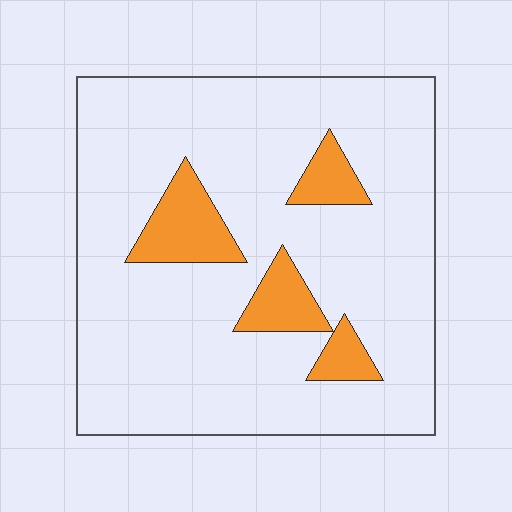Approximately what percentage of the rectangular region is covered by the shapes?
Approximately 15%.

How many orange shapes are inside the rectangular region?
4.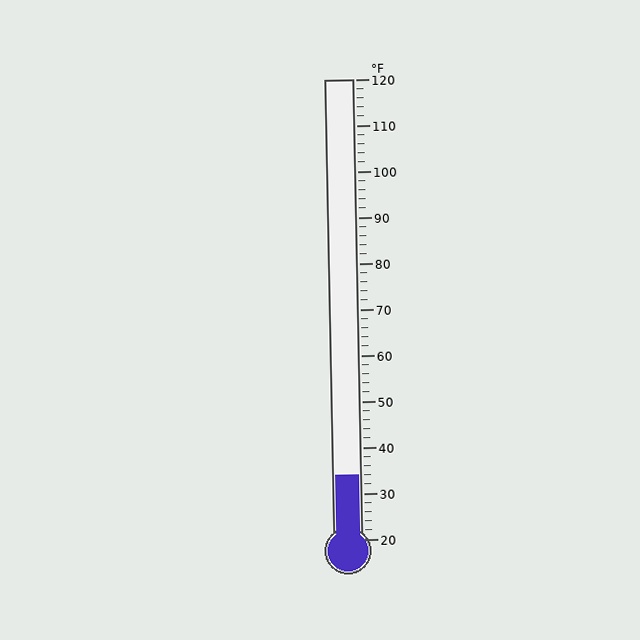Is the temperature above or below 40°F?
The temperature is below 40°F.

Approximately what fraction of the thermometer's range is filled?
The thermometer is filled to approximately 15% of its range.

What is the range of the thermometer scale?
The thermometer scale ranges from 20°F to 120°F.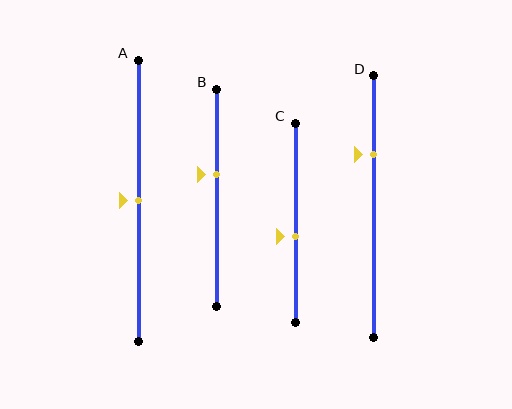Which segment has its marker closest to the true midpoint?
Segment A has its marker closest to the true midpoint.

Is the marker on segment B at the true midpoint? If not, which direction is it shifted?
No, the marker on segment B is shifted upward by about 11% of the segment length.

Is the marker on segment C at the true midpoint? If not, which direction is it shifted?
No, the marker on segment C is shifted downward by about 7% of the segment length.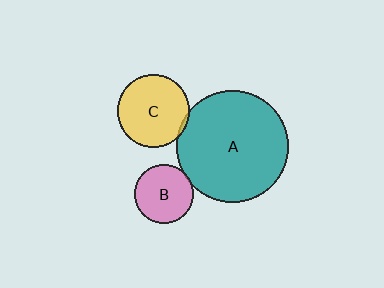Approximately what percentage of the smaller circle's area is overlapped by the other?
Approximately 5%.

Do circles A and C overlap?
Yes.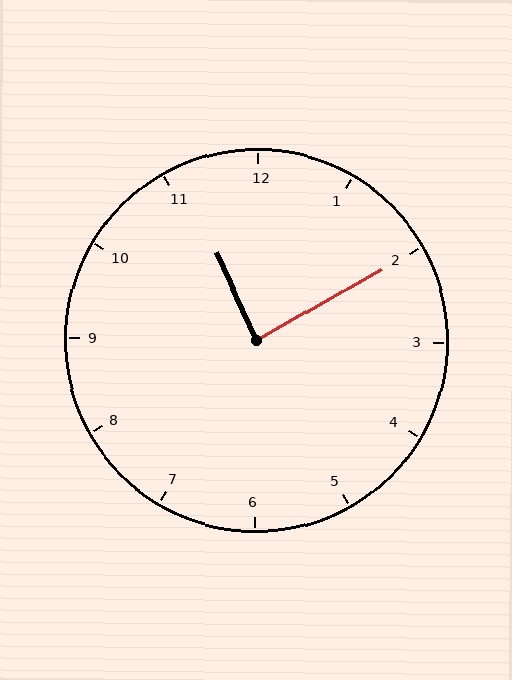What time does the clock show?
11:10.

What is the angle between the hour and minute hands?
Approximately 85 degrees.